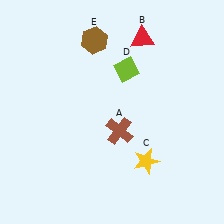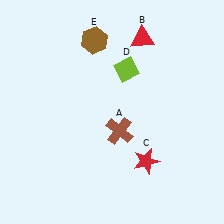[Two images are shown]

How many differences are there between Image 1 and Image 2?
There is 1 difference between the two images.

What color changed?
The star (C) changed from yellow in Image 1 to red in Image 2.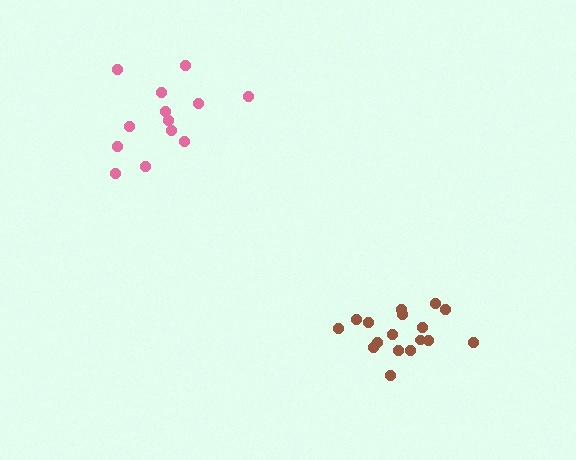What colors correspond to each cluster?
The clusters are colored: brown, pink.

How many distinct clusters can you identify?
There are 2 distinct clusters.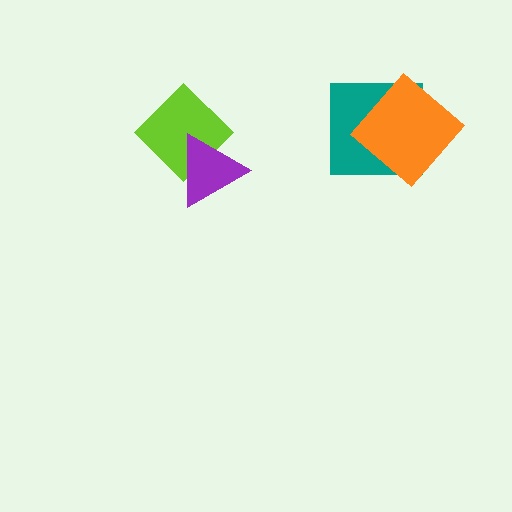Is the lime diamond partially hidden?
Yes, it is partially covered by another shape.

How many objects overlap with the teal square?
1 object overlaps with the teal square.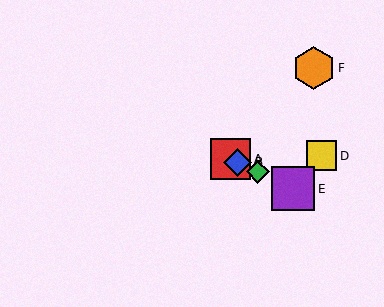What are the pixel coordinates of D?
Object D is at (322, 156).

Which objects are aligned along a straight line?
Objects A, B, C, E are aligned along a straight line.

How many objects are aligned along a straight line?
4 objects (A, B, C, E) are aligned along a straight line.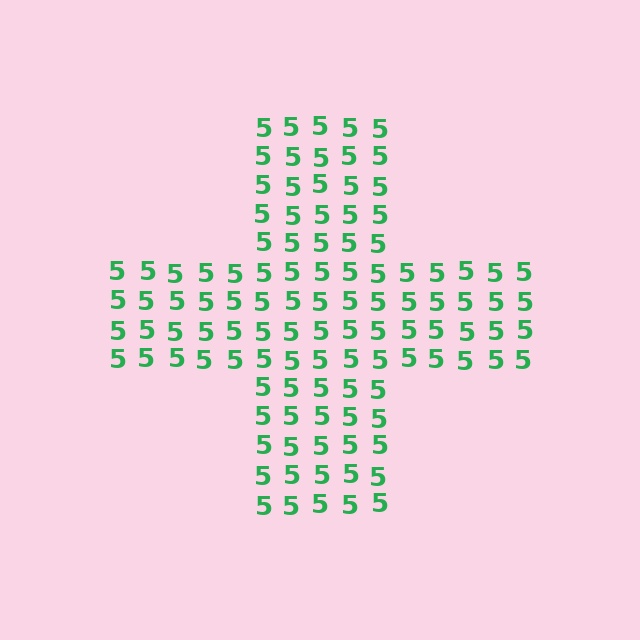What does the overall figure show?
The overall figure shows a cross.